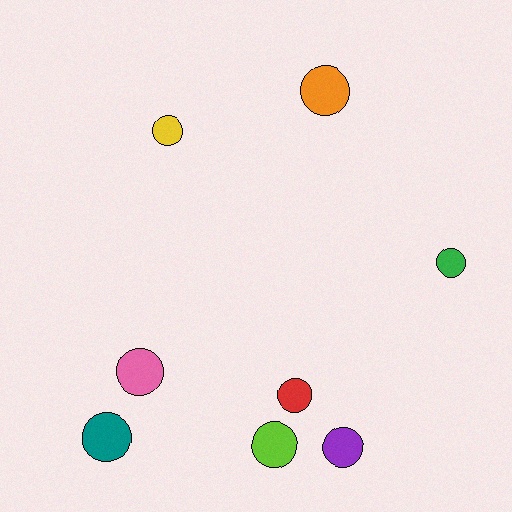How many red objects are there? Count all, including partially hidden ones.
There is 1 red object.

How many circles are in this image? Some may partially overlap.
There are 8 circles.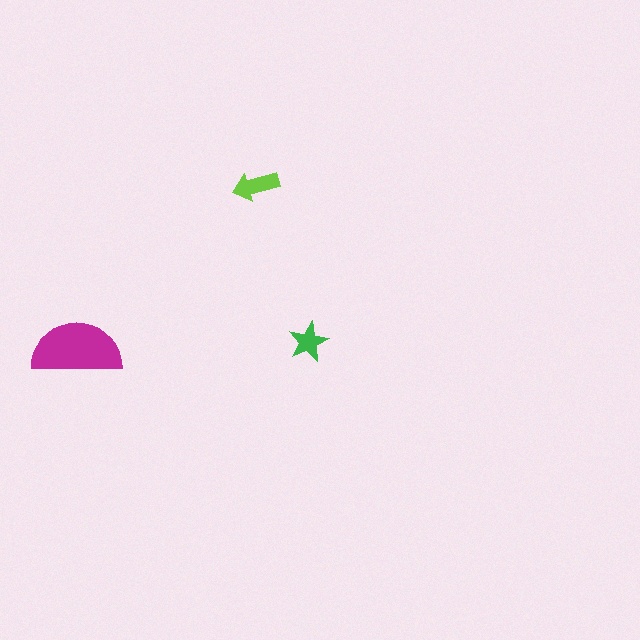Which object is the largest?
The magenta semicircle.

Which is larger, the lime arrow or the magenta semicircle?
The magenta semicircle.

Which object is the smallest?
The green star.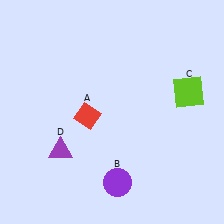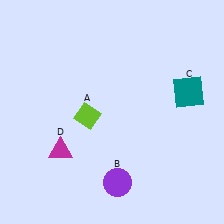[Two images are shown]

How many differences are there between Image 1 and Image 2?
There are 3 differences between the two images.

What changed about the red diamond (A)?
In Image 1, A is red. In Image 2, it changed to lime.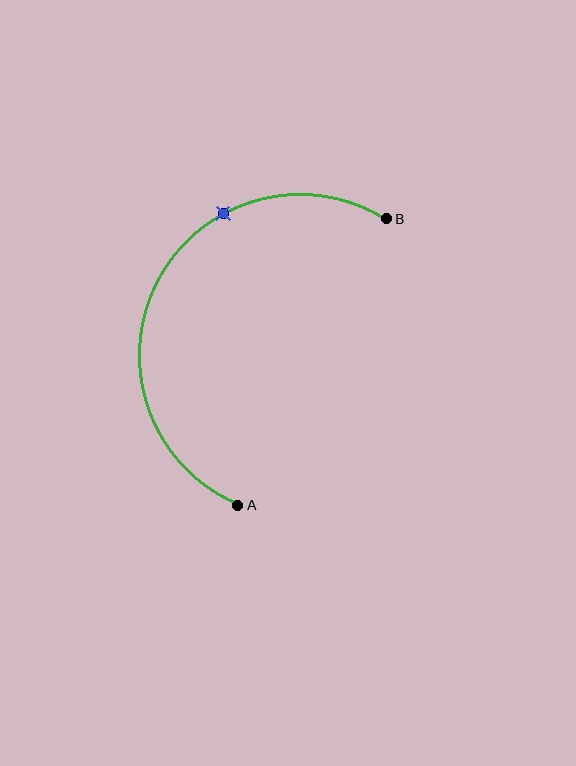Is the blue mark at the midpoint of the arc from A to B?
No. The blue mark lies on the arc but is closer to endpoint B. The arc midpoint would be at the point on the curve equidistant along the arc from both A and B.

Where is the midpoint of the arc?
The arc midpoint is the point on the curve farthest from the straight line joining A and B. It sits to the left of that line.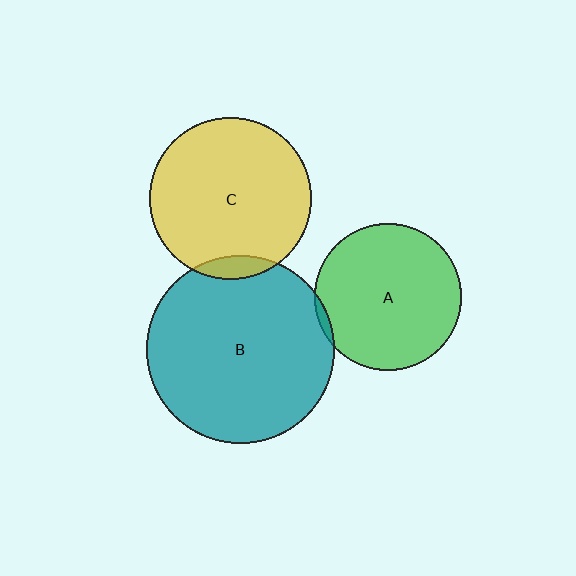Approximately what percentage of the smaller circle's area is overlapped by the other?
Approximately 5%.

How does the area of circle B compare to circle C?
Approximately 1.3 times.